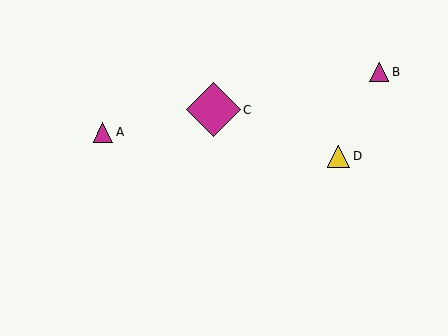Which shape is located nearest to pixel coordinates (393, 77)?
The magenta triangle (labeled B) at (379, 72) is nearest to that location.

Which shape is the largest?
The magenta diamond (labeled C) is the largest.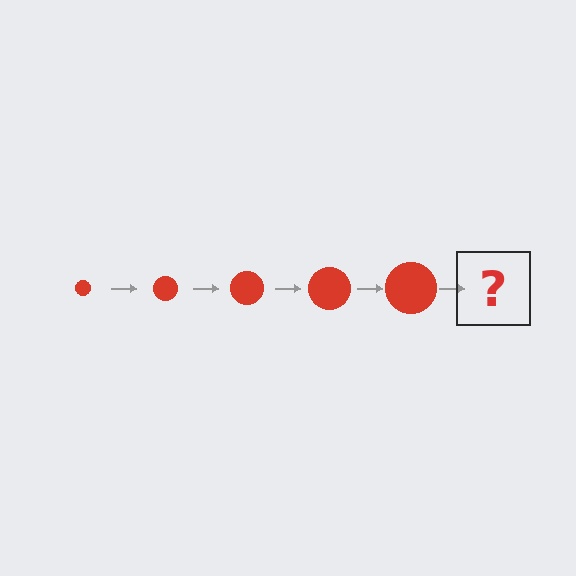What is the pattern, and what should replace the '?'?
The pattern is that the circle gets progressively larger each step. The '?' should be a red circle, larger than the previous one.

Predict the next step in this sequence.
The next step is a red circle, larger than the previous one.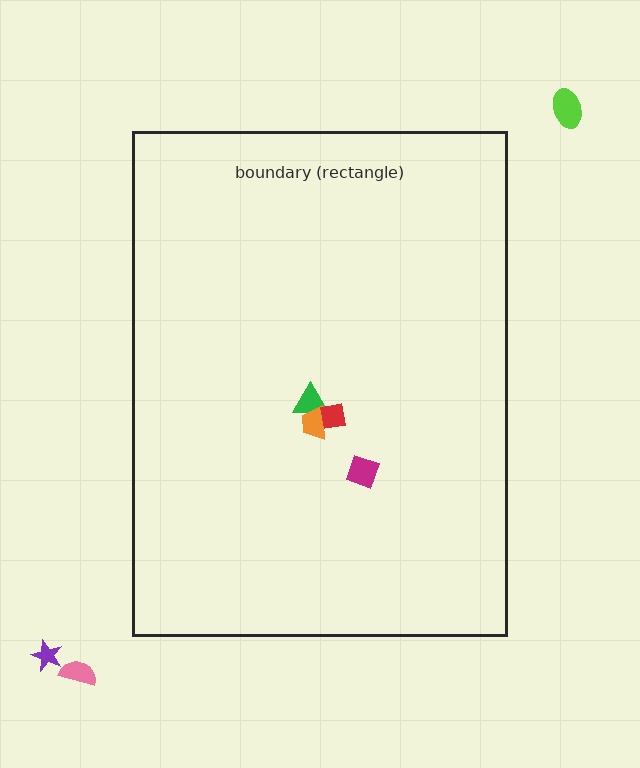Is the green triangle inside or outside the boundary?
Inside.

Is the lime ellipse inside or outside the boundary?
Outside.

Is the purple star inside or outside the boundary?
Outside.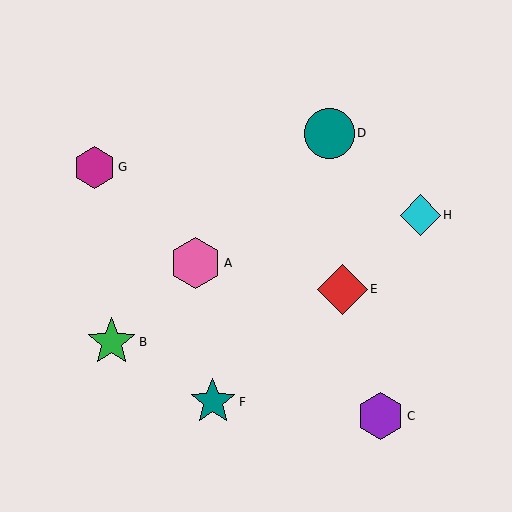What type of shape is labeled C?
Shape C is a purple hexagon.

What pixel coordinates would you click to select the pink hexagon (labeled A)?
Click at (195, 263) to select the pink hexagon A.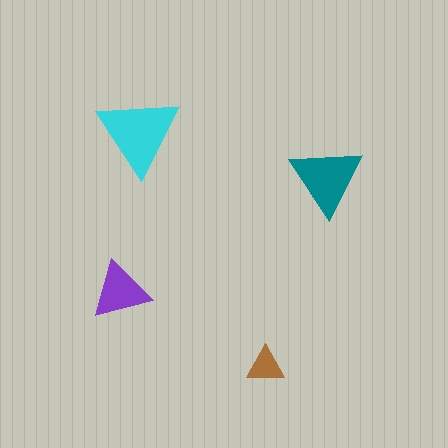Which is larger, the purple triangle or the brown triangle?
The purple one.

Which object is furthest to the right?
The teal triangle is rightmost.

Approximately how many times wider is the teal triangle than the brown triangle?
About 2 times wider.